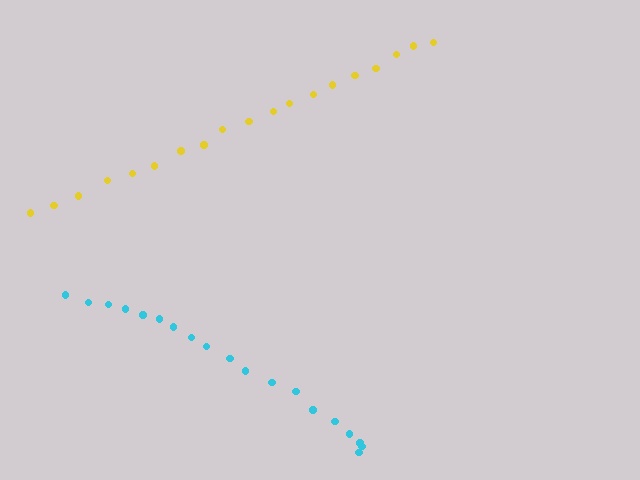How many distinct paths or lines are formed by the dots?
There are 2 distinct paths.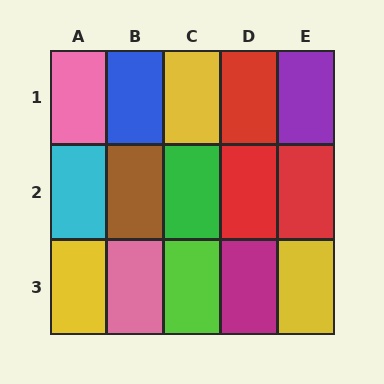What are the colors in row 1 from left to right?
Pink, blue, yellow, red, purple.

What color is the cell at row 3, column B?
Pink.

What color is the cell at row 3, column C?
Lime.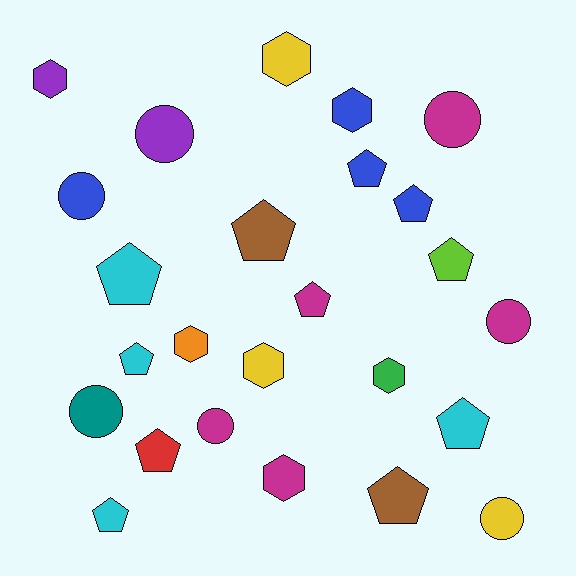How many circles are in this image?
There are 7 circles.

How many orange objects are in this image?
There is 1 orange object.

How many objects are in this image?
There are 25 objects.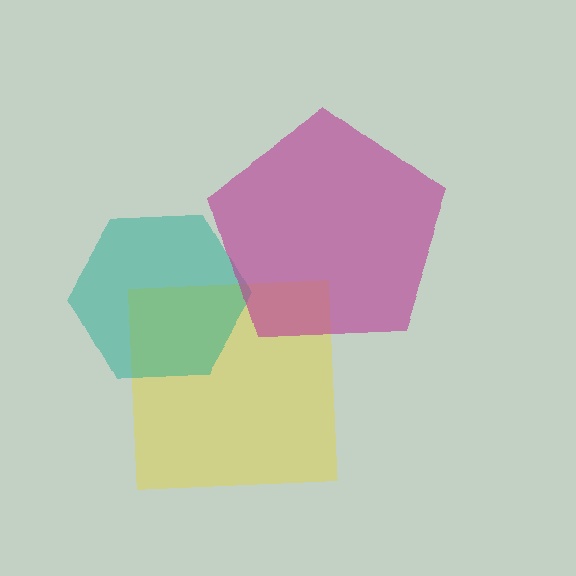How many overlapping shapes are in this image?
There are 3 overlapping shapes in the image.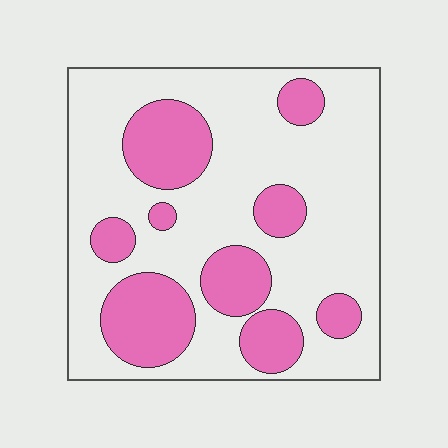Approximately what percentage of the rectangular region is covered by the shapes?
Approximately 30%.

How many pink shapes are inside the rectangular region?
9.